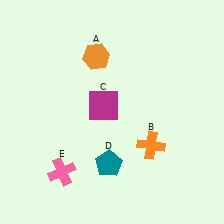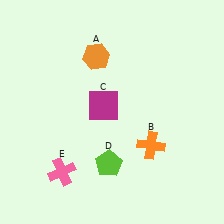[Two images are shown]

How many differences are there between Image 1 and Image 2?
There is 1 difference between the two images.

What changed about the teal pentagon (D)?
In Image 1, D is teal. In Image 2, it changed to lime.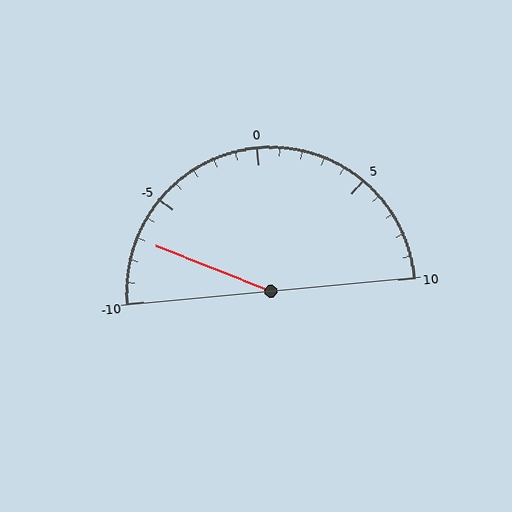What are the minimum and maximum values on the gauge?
The gauge ranges from -10 to 10.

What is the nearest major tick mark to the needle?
The nearest major tick mark is -5.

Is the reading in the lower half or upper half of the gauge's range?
The reading is in the lower half of the range (-10 to 10).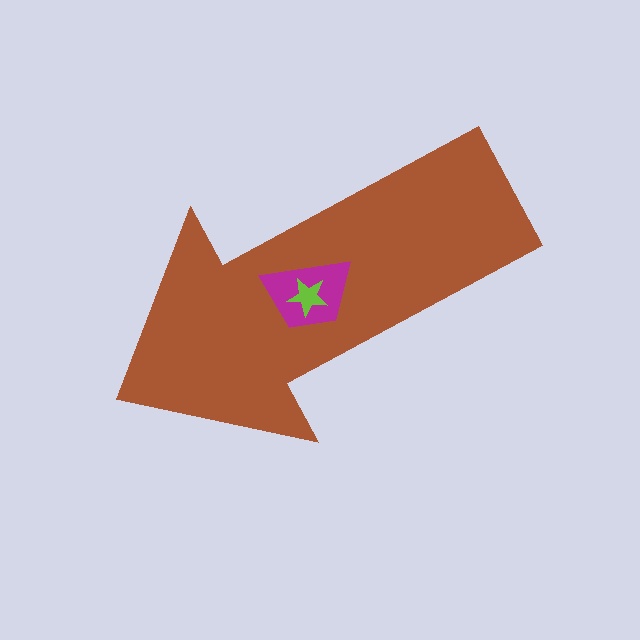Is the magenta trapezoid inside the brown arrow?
Yes.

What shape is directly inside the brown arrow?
The magenta trapezoid.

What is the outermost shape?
The brown arrow.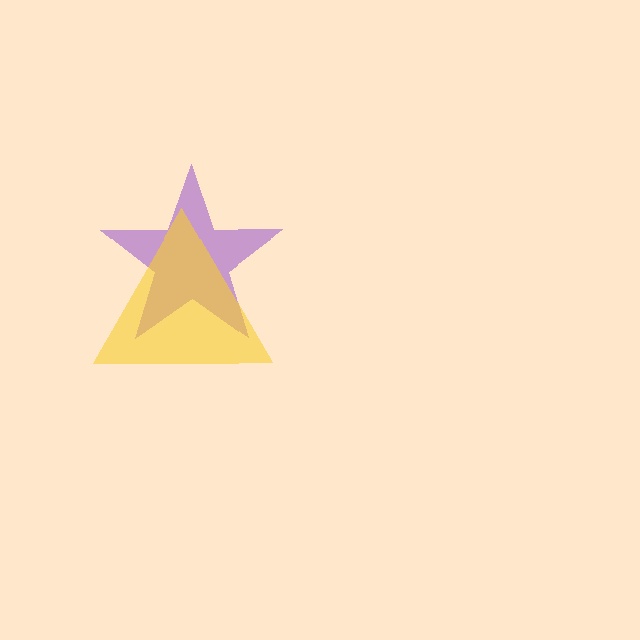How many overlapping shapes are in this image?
There are 2 overlapping shapes in the image.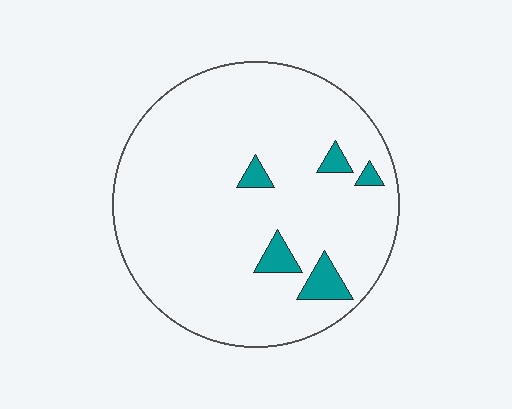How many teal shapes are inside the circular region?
5.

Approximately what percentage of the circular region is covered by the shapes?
Approximately 5%.